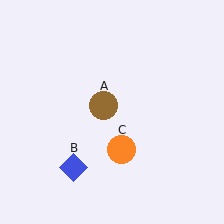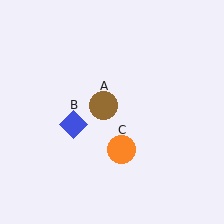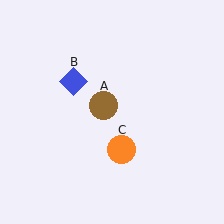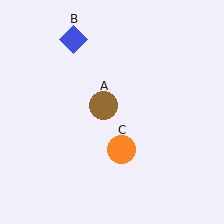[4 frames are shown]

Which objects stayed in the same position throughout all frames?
Brown circle (object A) and orange circle (object C) remained stationary.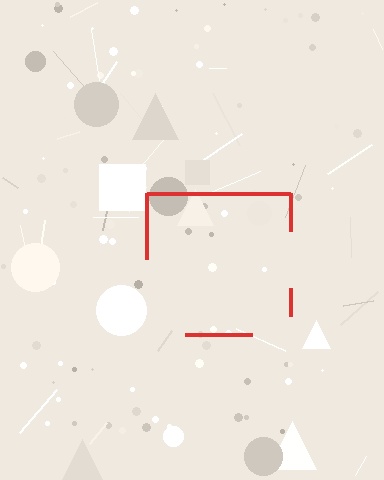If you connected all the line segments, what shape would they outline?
They would outline a square.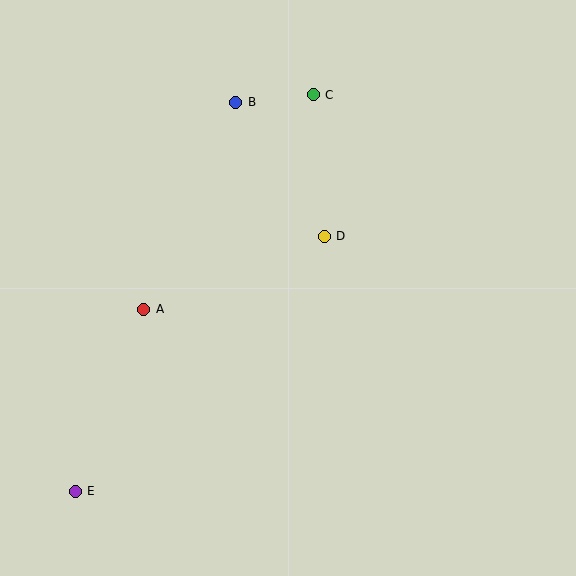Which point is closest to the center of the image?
Point D at (324, 236) is closest to the center.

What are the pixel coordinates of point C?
Point C is at (313, 95).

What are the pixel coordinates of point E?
Point E is at (75, 491).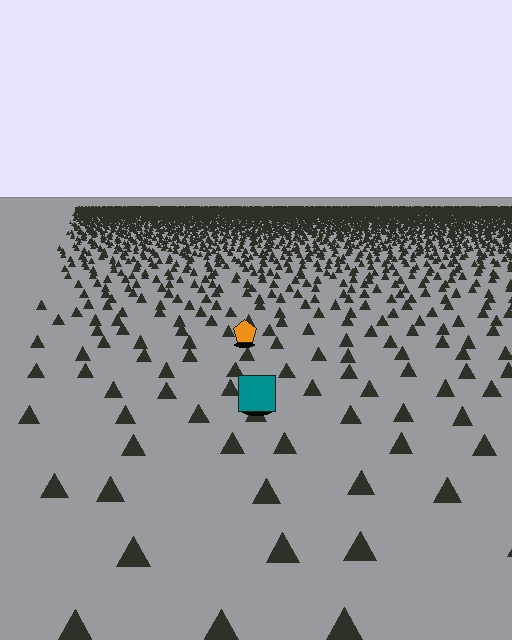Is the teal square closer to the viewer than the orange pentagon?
Yes. The teal square is closer — you can tell from the texture gradient: the ground texture is coarser near it.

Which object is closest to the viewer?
The teal square is closest. The texture marks near it are larger and more spread out.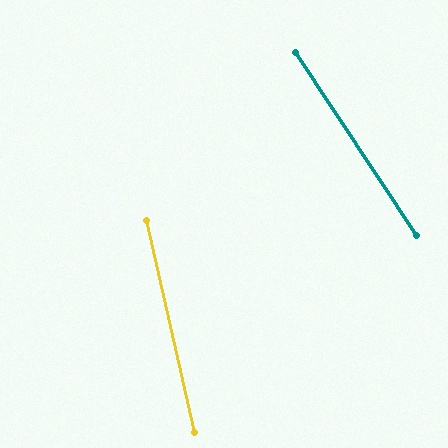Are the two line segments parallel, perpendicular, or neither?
Neither parallel nor perpendicular — they differ by about 21°.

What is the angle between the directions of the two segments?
Approximately 21 degrees.